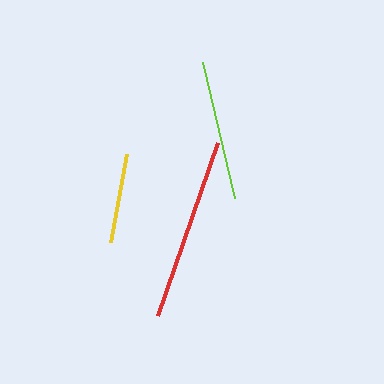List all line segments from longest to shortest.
From longest to shortest: red, lime, yellow.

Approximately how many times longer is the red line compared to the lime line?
The red line is approximately 1.3 times the length of the lime line.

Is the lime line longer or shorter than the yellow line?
The lime line is longer than the yellow line.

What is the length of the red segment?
The red segment is approximately 183 pixels long.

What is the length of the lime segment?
The lime segment is approximately 140 pixels long.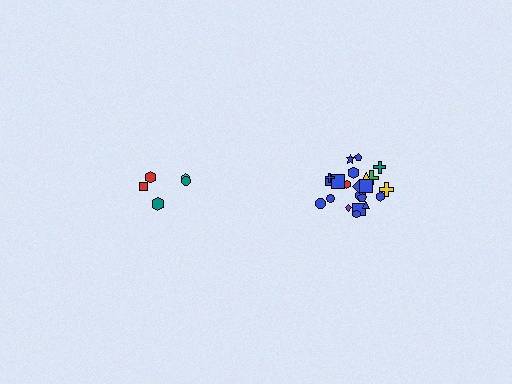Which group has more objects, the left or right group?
The right group.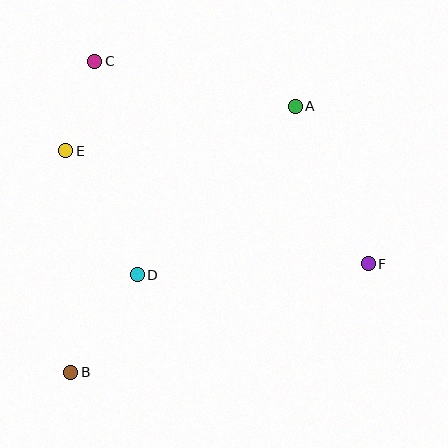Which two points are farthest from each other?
Points A and B are farthest from each other.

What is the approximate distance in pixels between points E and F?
The distance between E and F is approximately 323 pixels.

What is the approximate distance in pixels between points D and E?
The distance between D and E is approximately 143 pixels.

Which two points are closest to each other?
Points C and E are closest to each other.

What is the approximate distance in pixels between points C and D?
The distance between C and D is approximately 217 pixels.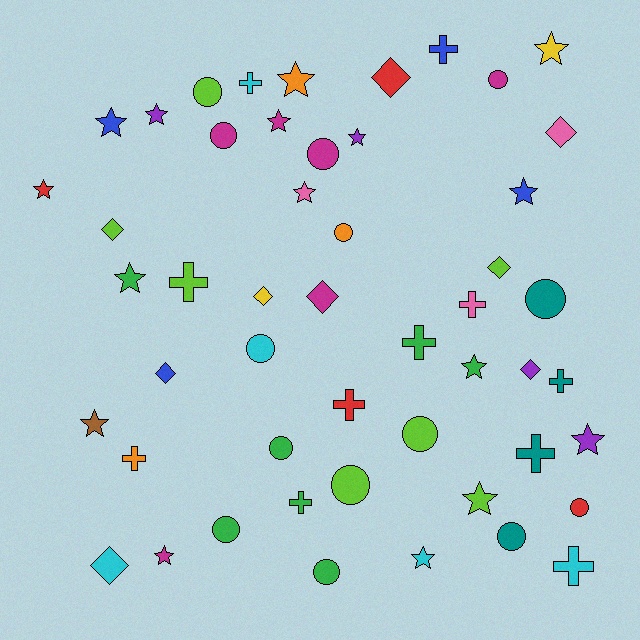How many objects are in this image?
There are 50 objects.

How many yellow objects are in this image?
There are 2 yellow objects.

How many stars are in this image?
There are 16 stars.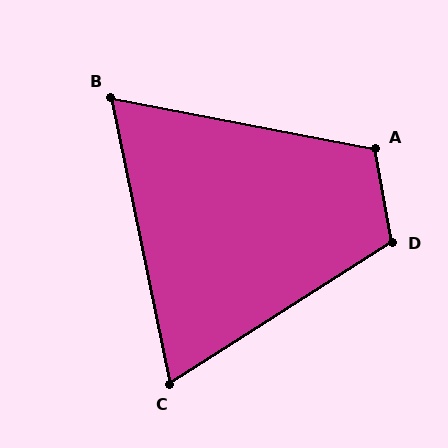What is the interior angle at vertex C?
Approximately 69 degrees (acute).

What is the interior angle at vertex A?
Approximately 111 degrees (obtuse).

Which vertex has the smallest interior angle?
B, at approximately 68 degrees.